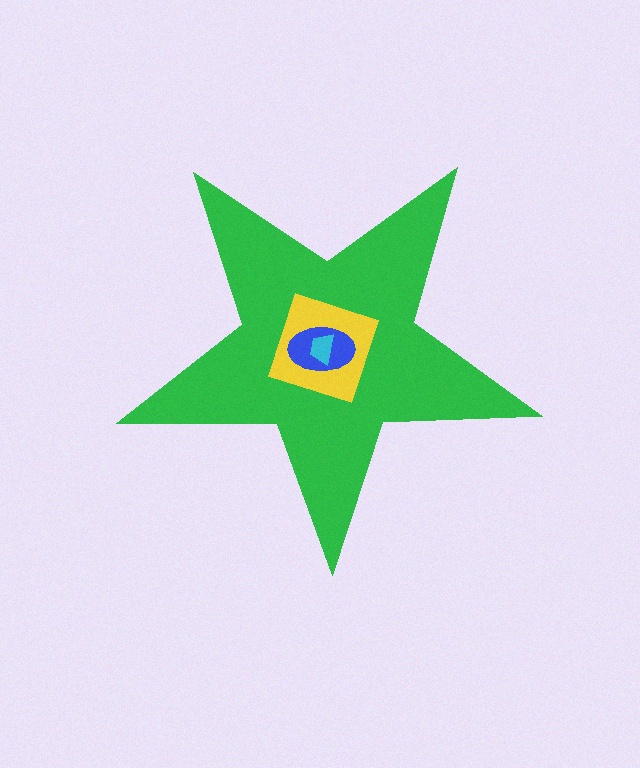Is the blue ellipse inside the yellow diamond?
Yes.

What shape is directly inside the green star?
The yellow diamond.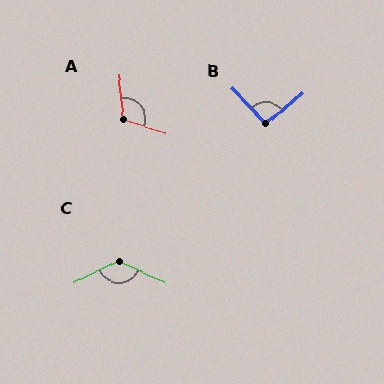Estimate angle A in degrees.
Approximately 114 degrees.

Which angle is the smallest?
B, at approximately 94 degrees.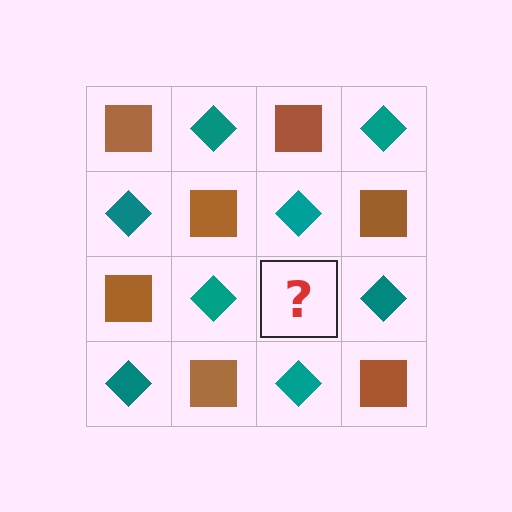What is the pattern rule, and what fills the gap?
The rule is that it alternates brown square and teal diamond in a checkerboard pattern. The gap should be filled with a brown square.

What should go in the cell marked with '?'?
The missing cell should contain a brown square.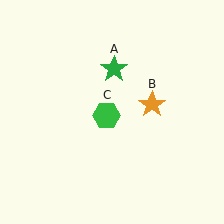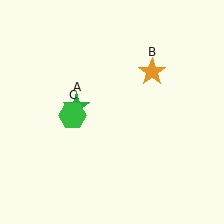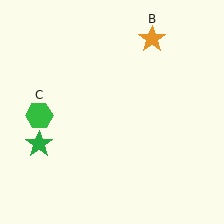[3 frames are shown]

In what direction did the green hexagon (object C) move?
The green hexagon (object C) moved left.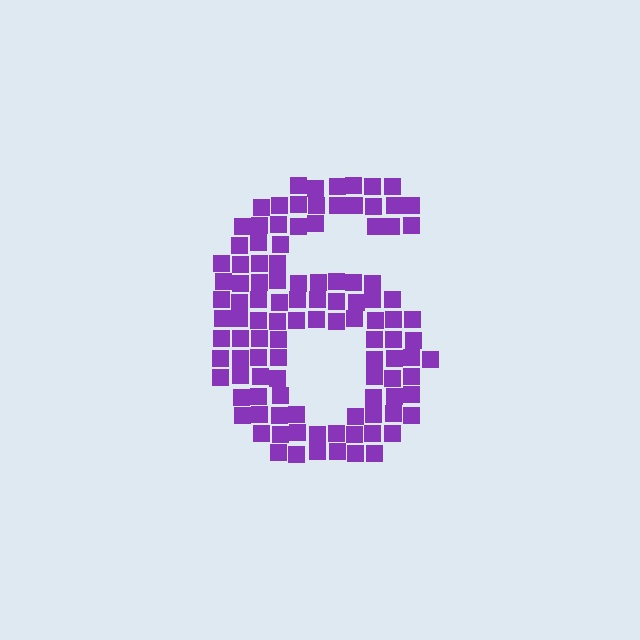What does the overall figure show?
The overall figure shows the digit 6.